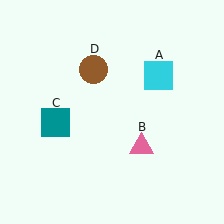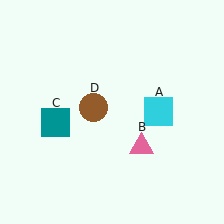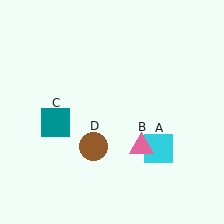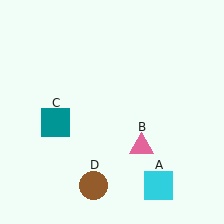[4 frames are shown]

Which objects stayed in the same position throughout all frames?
Pink triangle (object B) and teal square (object C) remained stationary.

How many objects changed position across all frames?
2 objects changed position: cyan square (object A), brown circle (object D).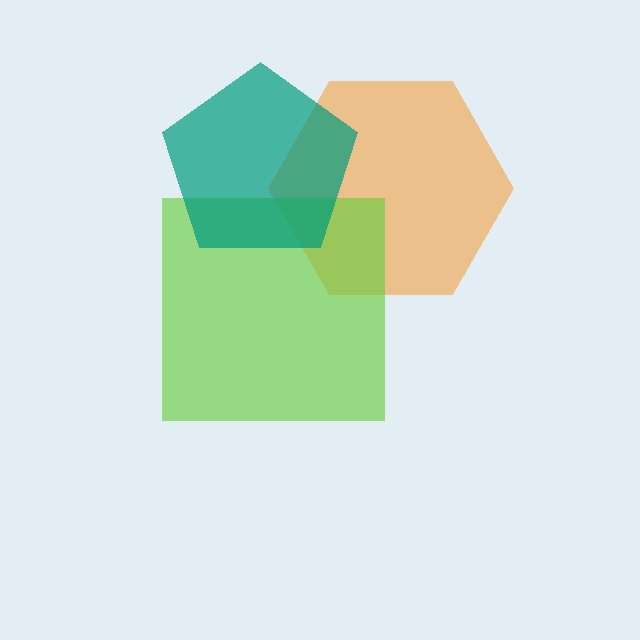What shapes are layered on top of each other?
The layered shapes are: an orange hexagon, a lime square, a teal pentagon.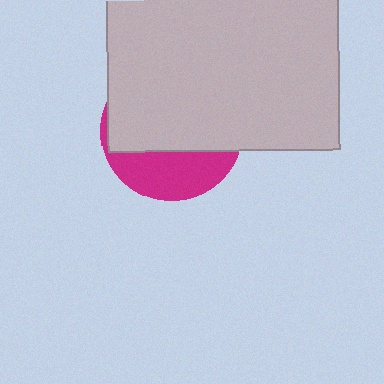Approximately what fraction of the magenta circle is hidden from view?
Roughly 67% of the magenta circle is hidden behind the light gray rectangle.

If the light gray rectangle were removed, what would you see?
You would see the complete magenta circle.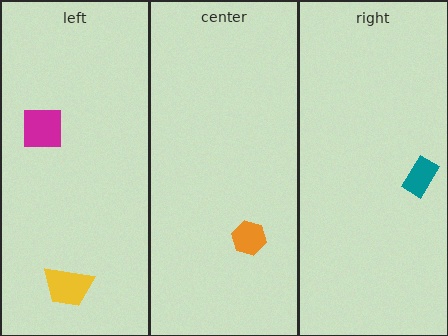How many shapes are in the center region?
1.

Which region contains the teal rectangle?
The right region.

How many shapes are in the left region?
2.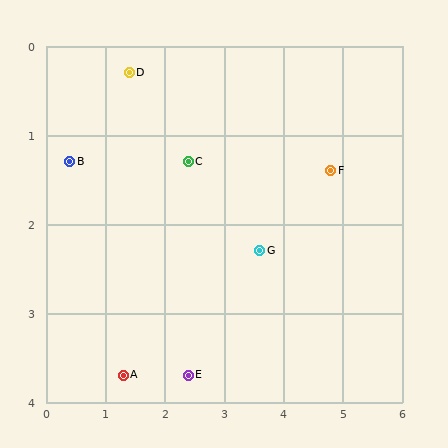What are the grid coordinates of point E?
Point E is at approximately (2.4, 3.7).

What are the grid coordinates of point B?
Point B is at approximately (0.4, 1.3).